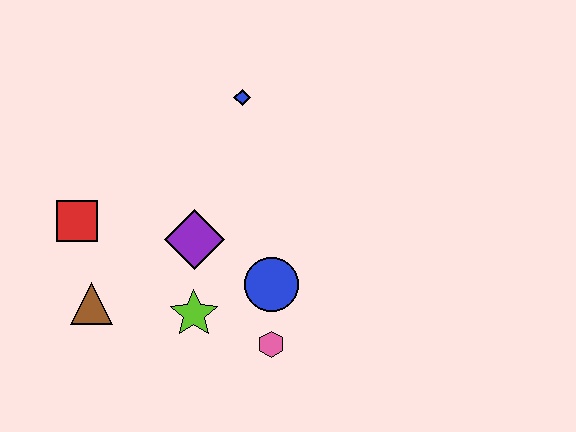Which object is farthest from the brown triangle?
The blue diamond is farthest from the brown triangle.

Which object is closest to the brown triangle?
The red square is closest to the brown triangle.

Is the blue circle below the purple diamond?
Yes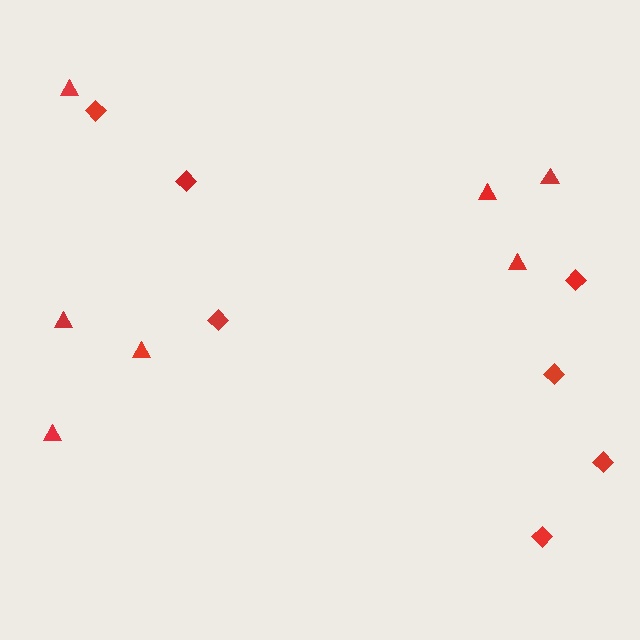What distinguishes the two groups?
There are 2 groups: one group of diamonds (7) and one group of triangles (7).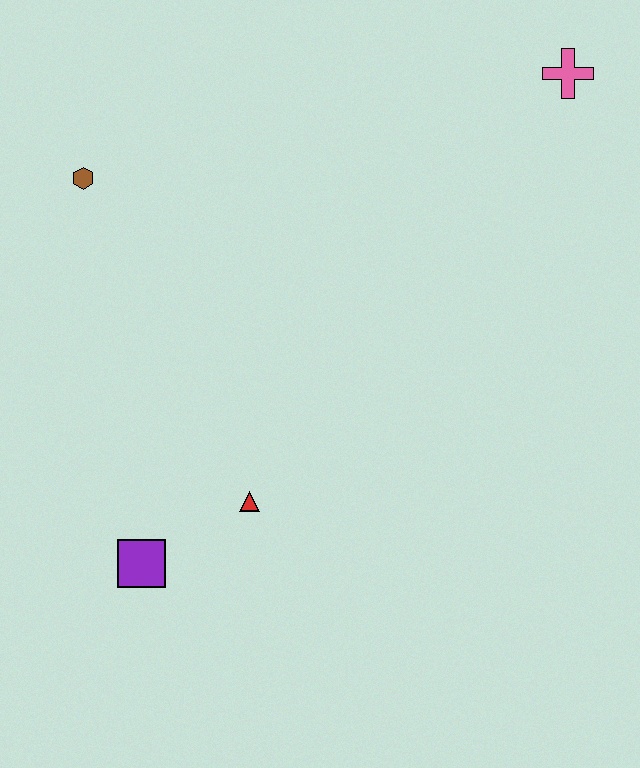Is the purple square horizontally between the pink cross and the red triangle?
No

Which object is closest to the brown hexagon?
The red triangle is closest to the brown hexagon.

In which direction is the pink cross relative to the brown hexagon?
The pink cross is to the right of the brown hexagon.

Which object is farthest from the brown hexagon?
The pink cross is farthest from the brown hexagon.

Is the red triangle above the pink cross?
No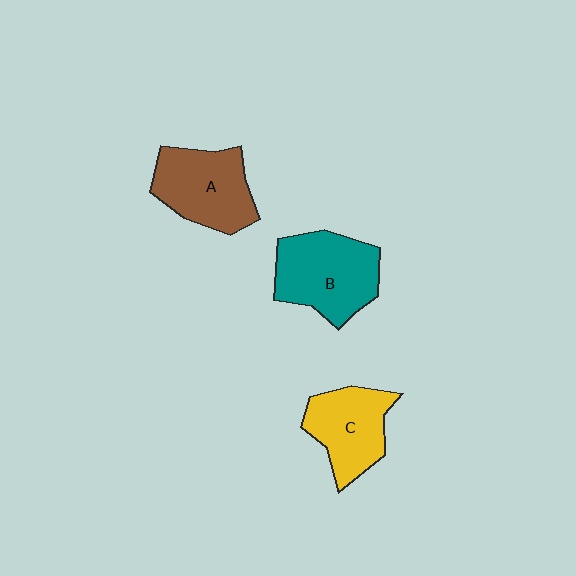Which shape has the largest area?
Shape B (teal).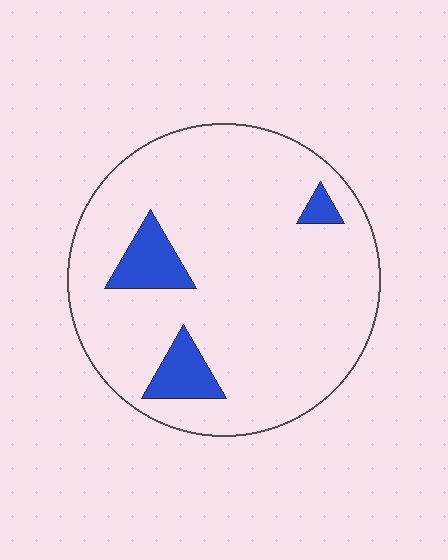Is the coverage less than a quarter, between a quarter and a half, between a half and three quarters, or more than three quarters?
Less than a quarter.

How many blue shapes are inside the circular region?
3.